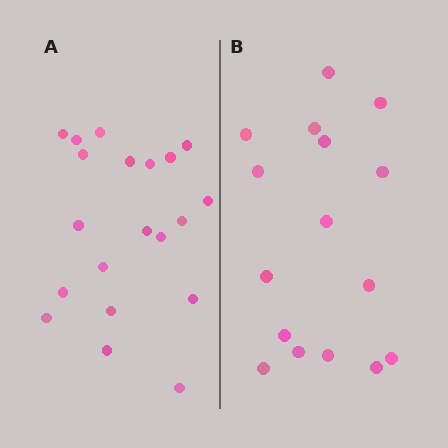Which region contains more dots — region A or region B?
Region A (the left region) has more dots.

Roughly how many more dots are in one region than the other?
Region A has about 4 more dots than region B.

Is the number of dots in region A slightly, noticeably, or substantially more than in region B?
Region A has noticeably more, but not dramatically so. The ratio is roughly 1.2 to 1.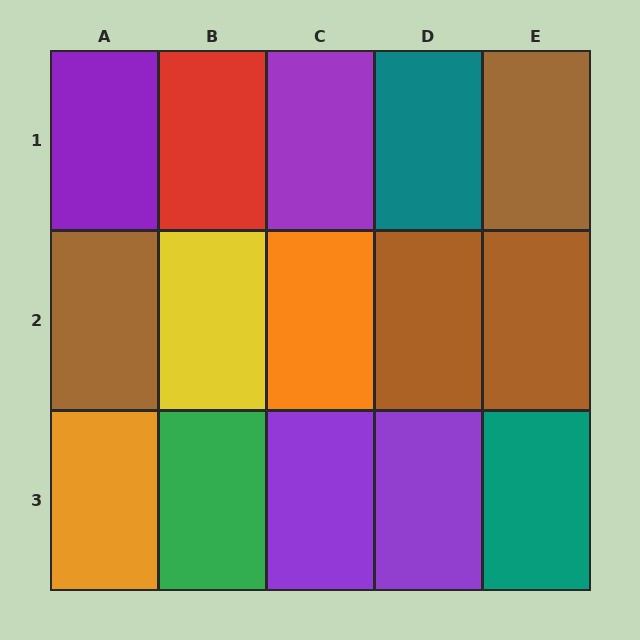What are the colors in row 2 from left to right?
Brown, yellow, orange, brown, brown.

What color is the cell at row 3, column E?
Teal.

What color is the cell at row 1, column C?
Purple.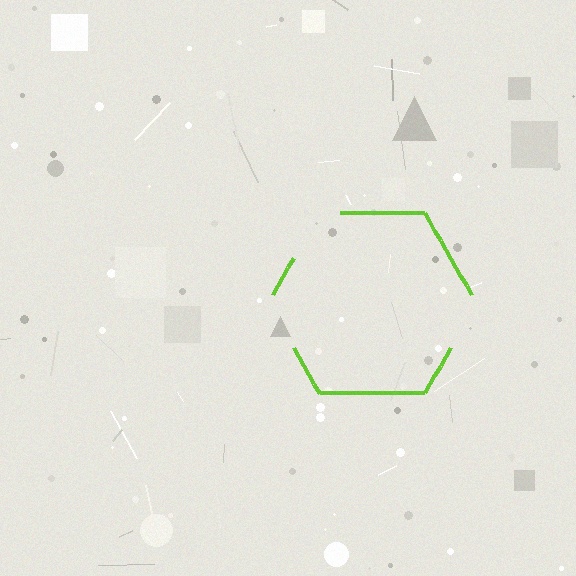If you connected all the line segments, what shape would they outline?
They would outline a hexagon.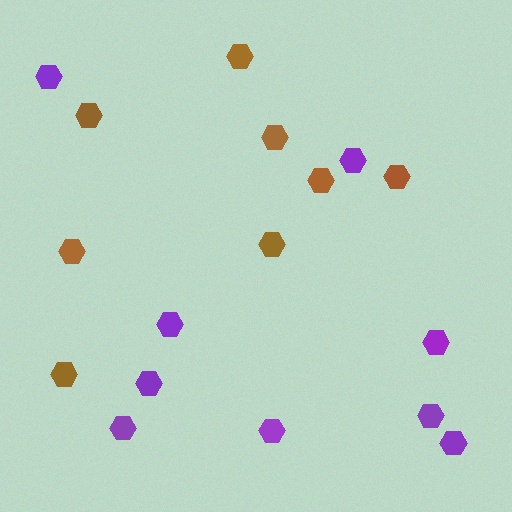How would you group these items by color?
There are 2 groups: one group of brown hexagons (8) and one group of purple hexagons (9).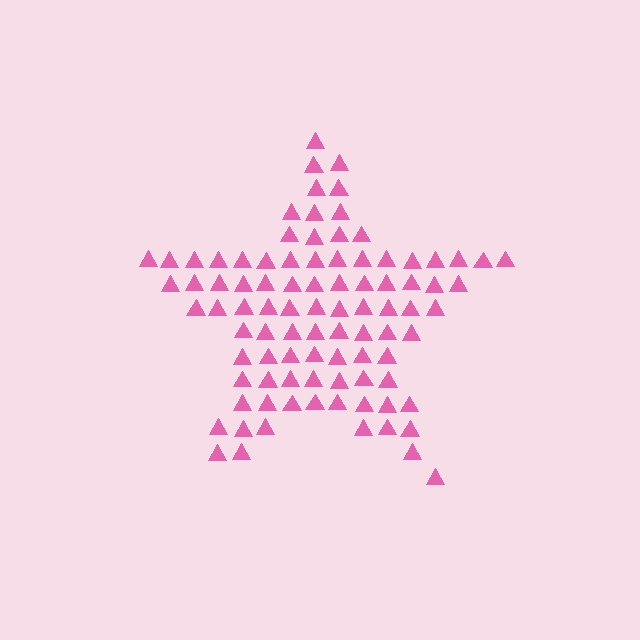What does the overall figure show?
The overall figure shows a star.